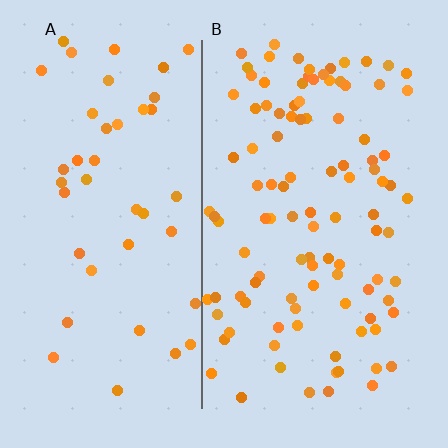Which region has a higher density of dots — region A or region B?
B (the right).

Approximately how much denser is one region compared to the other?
Approximately 2.4× — region B over region A.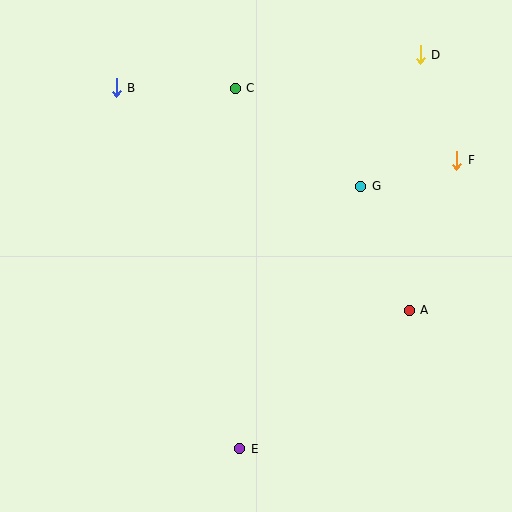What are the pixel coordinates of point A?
Point A is at (409, 310).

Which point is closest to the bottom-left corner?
Point E is closest to the bottom-left corner.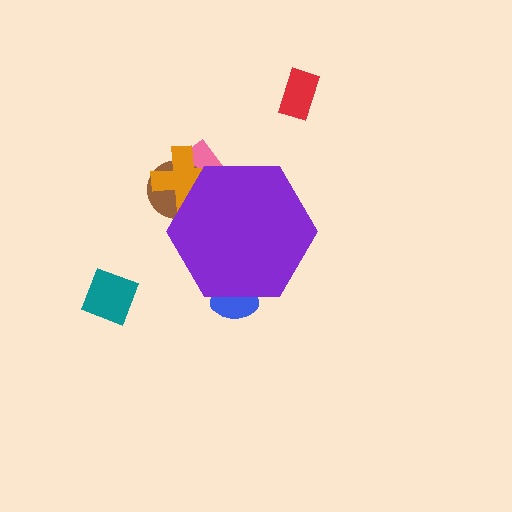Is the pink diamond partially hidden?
Yes, the pink diamond is partially hidden behind the purple hexagon.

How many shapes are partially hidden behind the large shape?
4 shapes are partially hidden.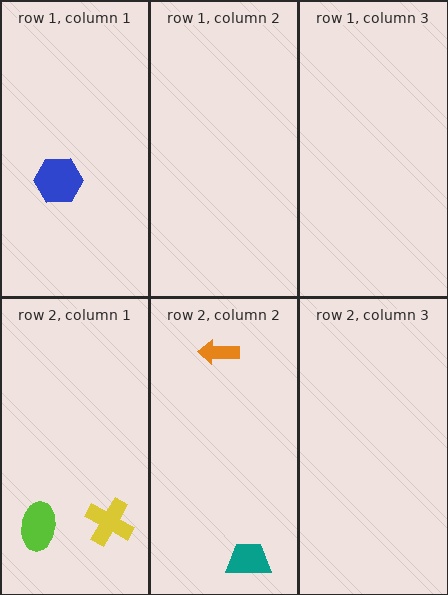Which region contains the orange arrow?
The row 2, column 2 region.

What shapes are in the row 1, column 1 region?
The blue hexagon.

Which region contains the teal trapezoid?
The row 2, column 2 region.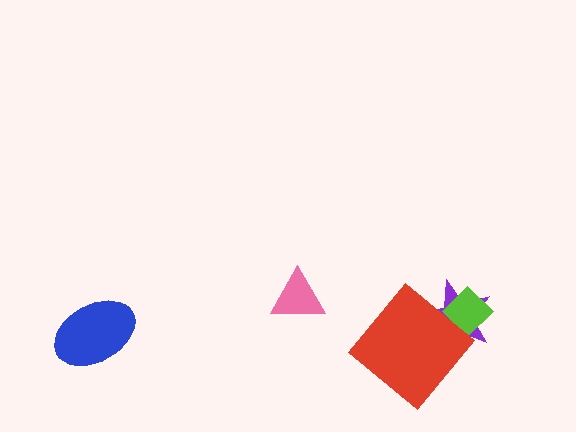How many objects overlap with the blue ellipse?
0 objects overlap with the blue ellipse.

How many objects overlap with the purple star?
2 objects overlap with the purple star.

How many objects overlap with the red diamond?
1 object overlaps with the red diamond.